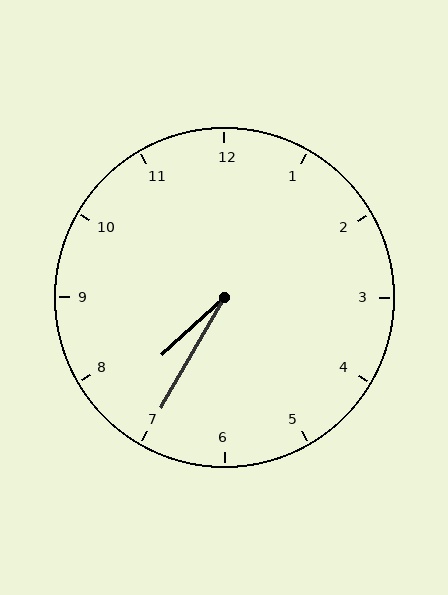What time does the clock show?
7:35.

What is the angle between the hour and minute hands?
Approximately 18 degrees.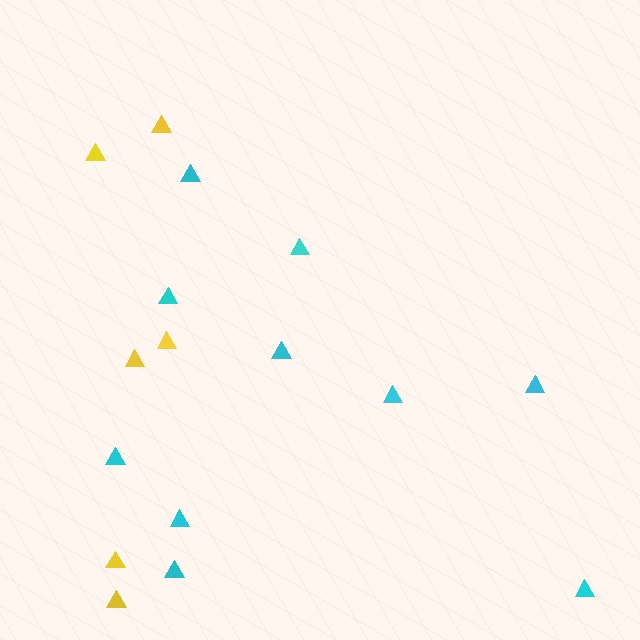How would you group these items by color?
There are 2 groups: one group of yellow triangles (6) and one group of cyan triangles (10).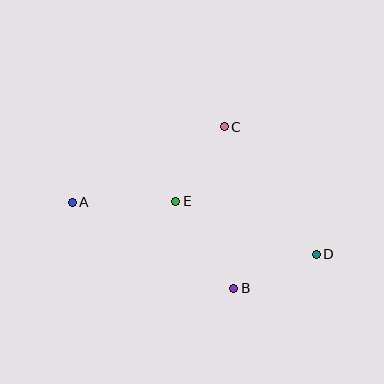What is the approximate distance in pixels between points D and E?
The distance between D and E is approximately 150 pixels.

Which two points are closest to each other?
Points C and E are closest to each other.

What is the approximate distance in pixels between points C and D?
The distance between C and D is approximately 157 pixels.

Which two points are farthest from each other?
Points A and D are farthest from each other.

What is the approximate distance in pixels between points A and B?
The distance between A and B is approximately 183 pixels.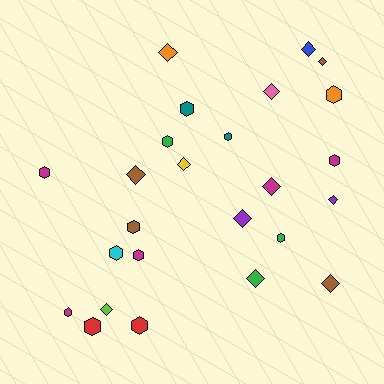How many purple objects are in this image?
There are 2 purple objects.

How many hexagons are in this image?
There are 13 hexagons.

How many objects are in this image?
There are 25 objects.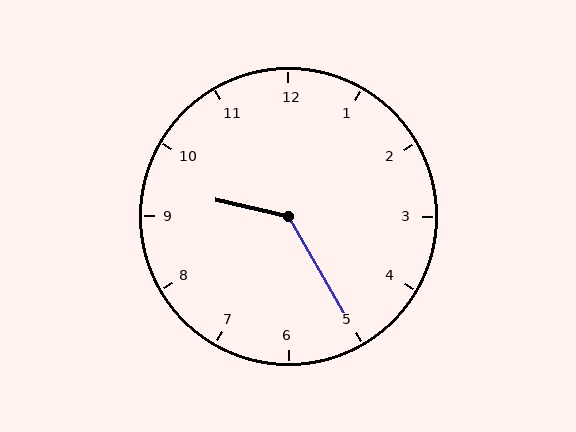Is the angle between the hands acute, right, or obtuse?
It is obtuse.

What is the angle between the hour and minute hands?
Approximately 132 degrees.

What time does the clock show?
9:25.